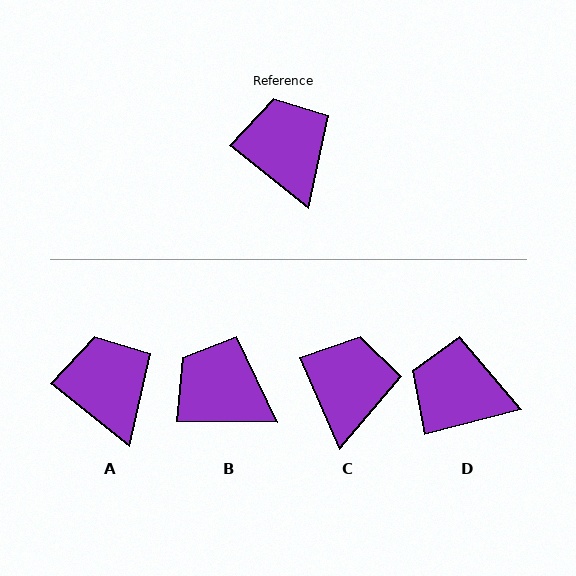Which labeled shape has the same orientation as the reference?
A.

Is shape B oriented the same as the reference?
No, it is off by about 38 degrees.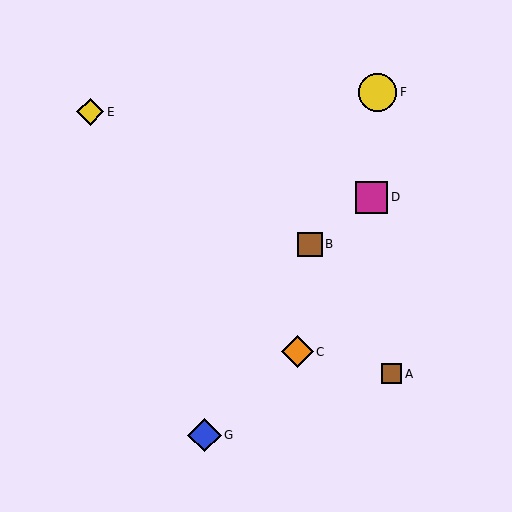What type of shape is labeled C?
Shape C is an orange diamond.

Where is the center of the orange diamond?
The center of the orange diamond is at (298, 352).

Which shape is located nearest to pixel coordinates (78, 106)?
The yellow diamond (labeled E) at (90, 112) is nearest to that location.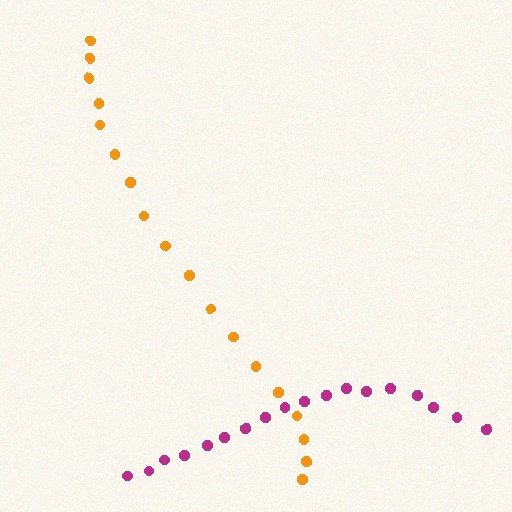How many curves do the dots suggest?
There are 2 distinct paths.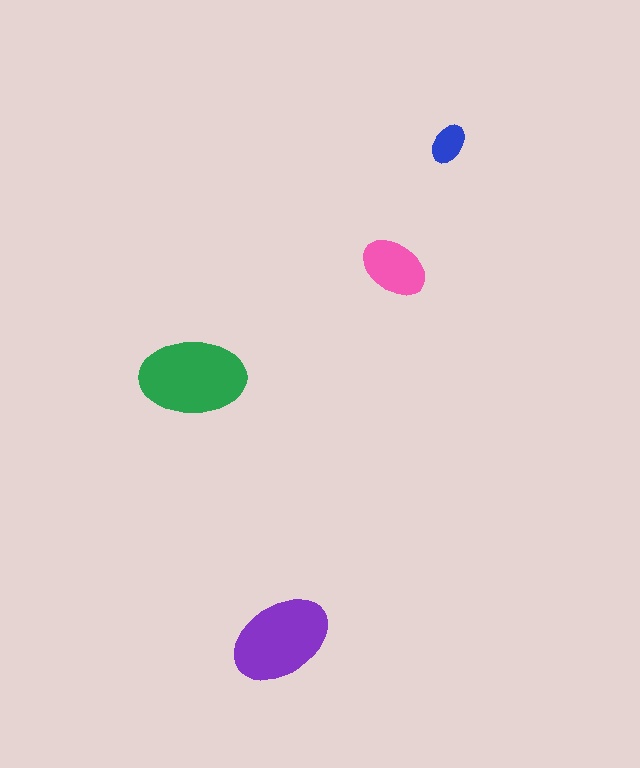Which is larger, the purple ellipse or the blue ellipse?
The purple one.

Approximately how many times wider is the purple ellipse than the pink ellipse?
About 1.5 times wider.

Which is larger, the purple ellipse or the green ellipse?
The green one.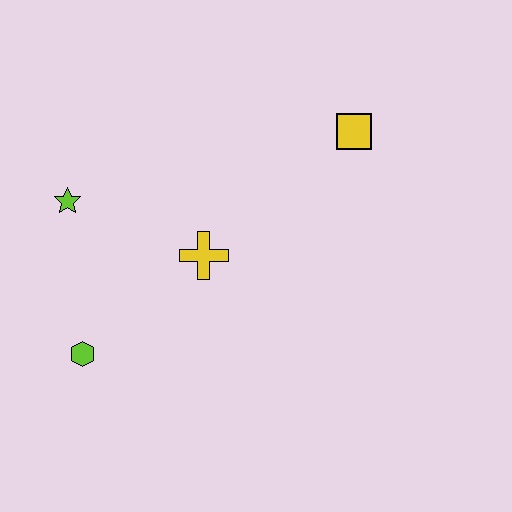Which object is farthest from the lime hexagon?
The yellow square is farthest from the lime hexagon.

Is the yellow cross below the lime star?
Yes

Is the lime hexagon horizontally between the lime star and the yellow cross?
Yes